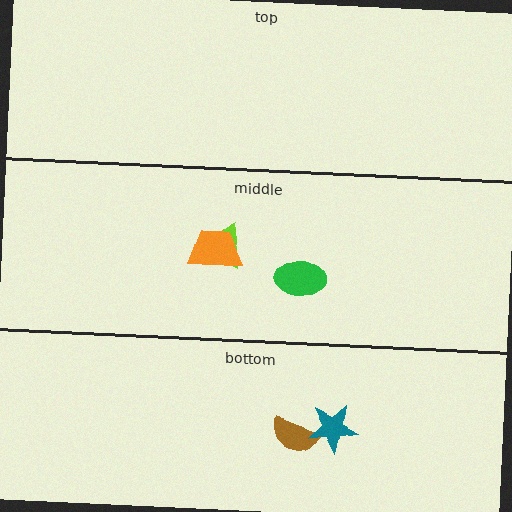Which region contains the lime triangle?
The middle region.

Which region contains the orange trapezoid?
The middle region.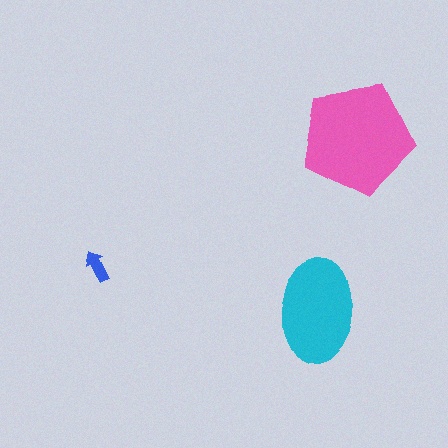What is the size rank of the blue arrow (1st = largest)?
3rd.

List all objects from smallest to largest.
The blue arrow, the cyan ellipse, the pink pentagon.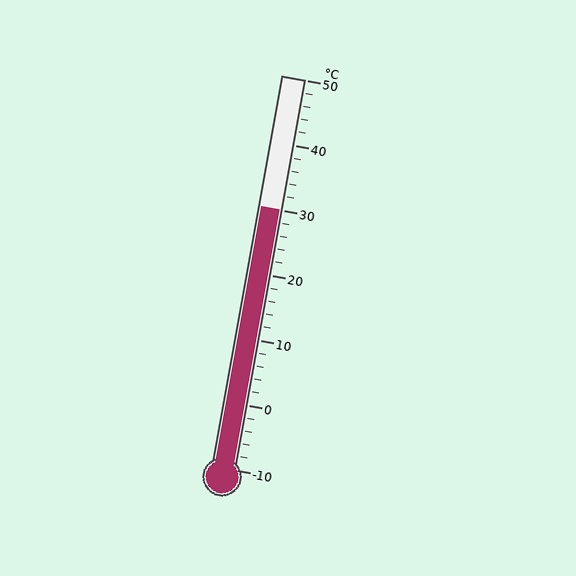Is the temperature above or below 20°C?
The temperature is above 20°C.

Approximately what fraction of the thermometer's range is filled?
The thermometer is filled to approximately 65% of its range.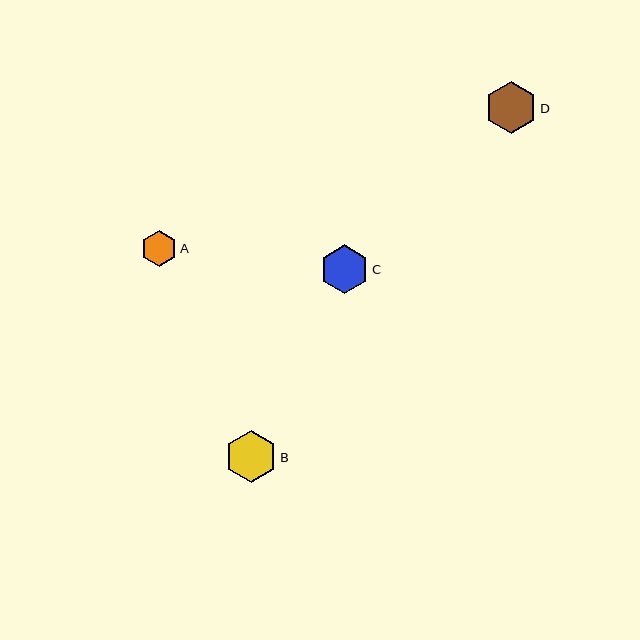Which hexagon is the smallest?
Hexagon A is the smallest with a size of approximately 36 pixels.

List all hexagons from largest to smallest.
From largest to smallest: D, B, C, A.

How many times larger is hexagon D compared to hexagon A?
Hexagon D is approximately 1.4 times the size of hexagon A.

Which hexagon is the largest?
Hexagon D is the largest with a size of approximately 53 pixels.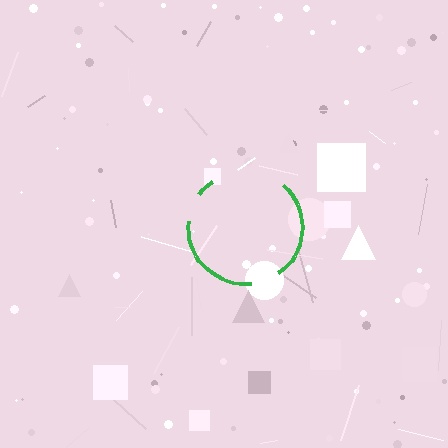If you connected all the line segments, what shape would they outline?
They would outline a circle.